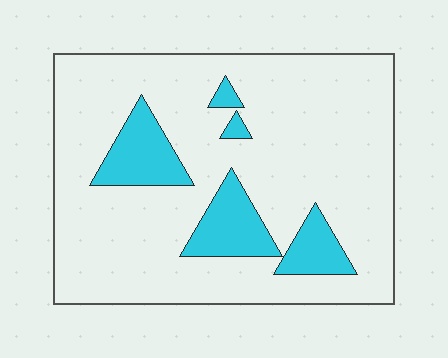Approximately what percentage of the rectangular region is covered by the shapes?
Approximately 15%.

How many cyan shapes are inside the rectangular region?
5.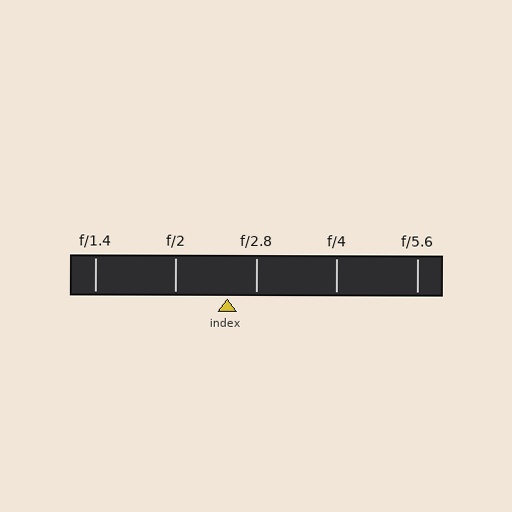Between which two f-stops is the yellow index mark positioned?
The index mark is between f/2 and f/2.8.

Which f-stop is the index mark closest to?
The index mark is closest to f/2.8.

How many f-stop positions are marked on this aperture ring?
There are 5 f-stop positions marked.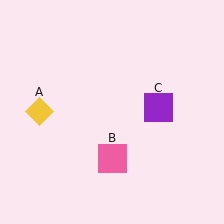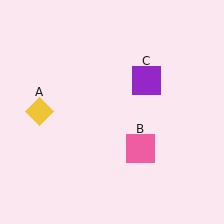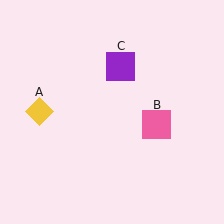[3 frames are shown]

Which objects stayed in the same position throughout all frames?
Yellow diamond (object A) remained stationary.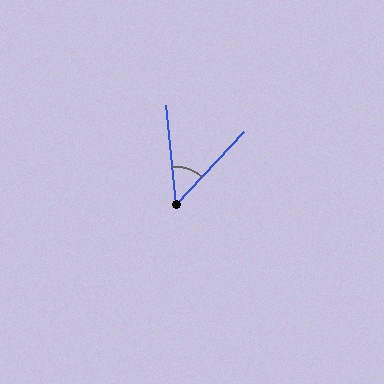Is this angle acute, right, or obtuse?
It is acute.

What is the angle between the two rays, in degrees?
Approximately 48 degrees.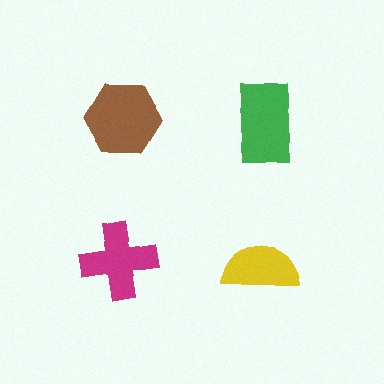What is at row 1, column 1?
A brown hexagon.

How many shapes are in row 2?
2 shapes.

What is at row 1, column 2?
A green rectangle.